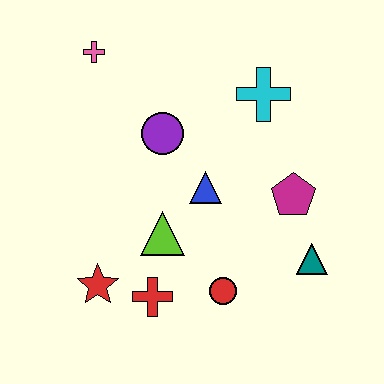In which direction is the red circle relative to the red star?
The red circle is to the right of the red star.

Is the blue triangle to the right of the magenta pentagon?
No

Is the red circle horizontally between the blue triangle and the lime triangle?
No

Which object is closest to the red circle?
The red cross is closest to the red circle.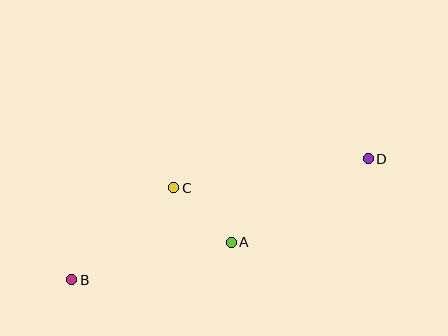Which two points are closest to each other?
Points A and C are closest to each other.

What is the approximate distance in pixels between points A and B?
The distance between A and B is approximately 164 pixels.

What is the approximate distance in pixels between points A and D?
The distance between A and D is approximately 160 pixels.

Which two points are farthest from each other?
Points B and D are farthest from each other.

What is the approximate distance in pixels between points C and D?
The distance between C and D is approximately 197 pixels.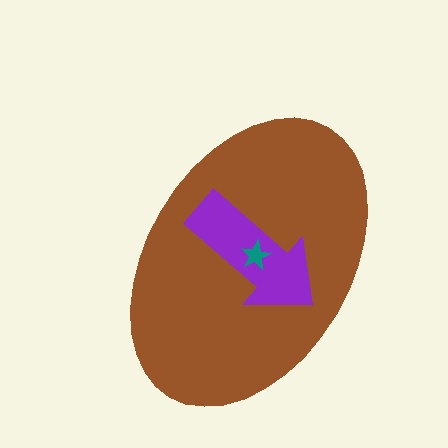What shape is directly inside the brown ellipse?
The purple arrow.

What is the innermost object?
The teal star.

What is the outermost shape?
The brown ellipse.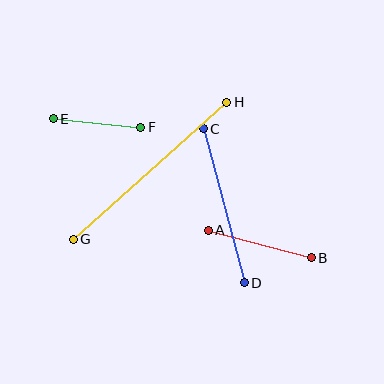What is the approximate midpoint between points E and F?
The midpoint is at approximately (97, 123) pixels.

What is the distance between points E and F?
The distance is approximately 88 pixels.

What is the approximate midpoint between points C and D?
The midpoint is at approximately (224, 206) pixels.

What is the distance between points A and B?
The distance is approximately 107 pixels.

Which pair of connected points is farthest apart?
Points G and H are farthest apart.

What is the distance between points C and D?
The distance is approximately 159 pixels.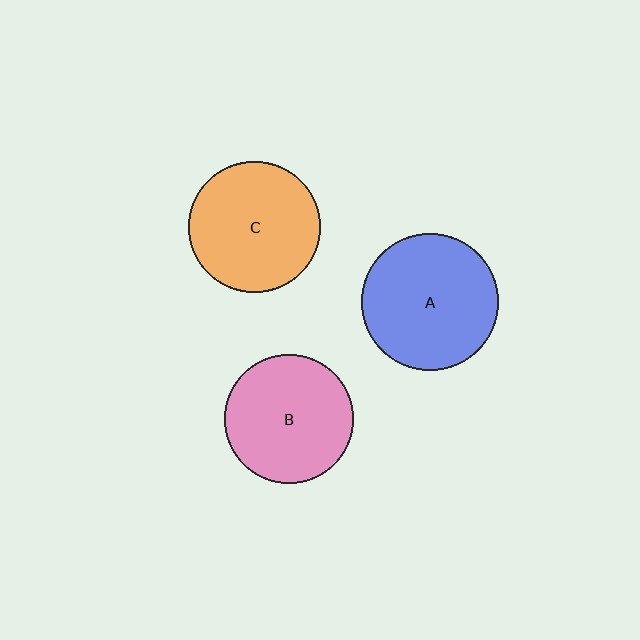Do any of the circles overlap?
No, none of the circles overlap.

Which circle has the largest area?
Circle A (blue).